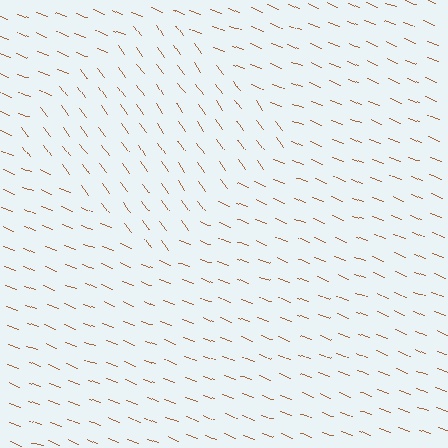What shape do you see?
I see a diamond.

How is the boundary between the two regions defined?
The boundary is defined purely by a change in line orientation (approximately 33 degrees difference). All lines are the same color and thickness.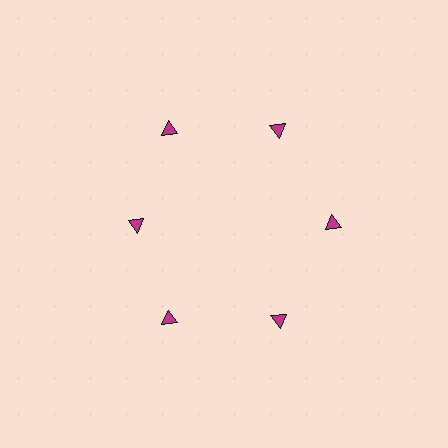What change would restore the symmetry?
The symmetry would be restored by moving it outward, back onto the ring so that all 6 triangles sit at equal angles and equal distance from the center.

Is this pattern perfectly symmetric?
No. The 6 magenta triangles are arranged in a ring, but one element near the 9 o'clock position is pulled inward toward the center, breaking the 6-fold rotational symmetry.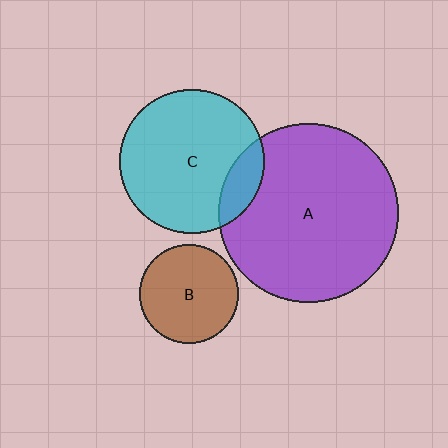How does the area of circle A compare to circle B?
Approximately 3.3 times.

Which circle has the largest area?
Circle A (purple).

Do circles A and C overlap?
Yes.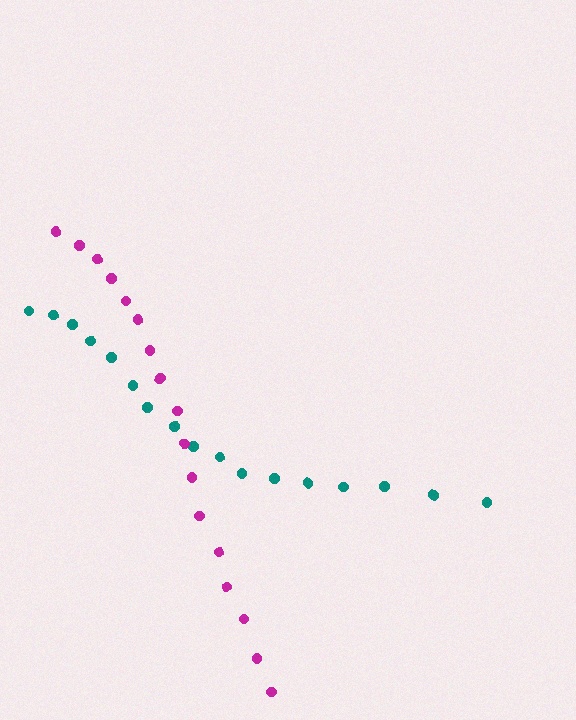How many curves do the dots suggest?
There are 2 distinct paths.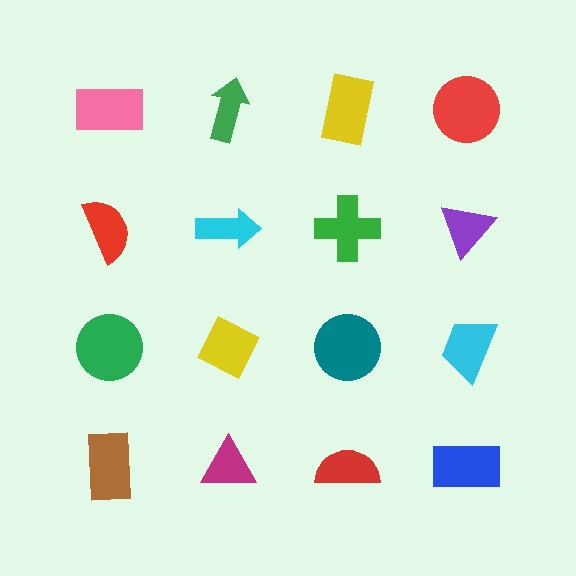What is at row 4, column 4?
A blue rectangle.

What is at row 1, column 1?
A pink rectangle.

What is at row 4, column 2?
A magenta triangle.